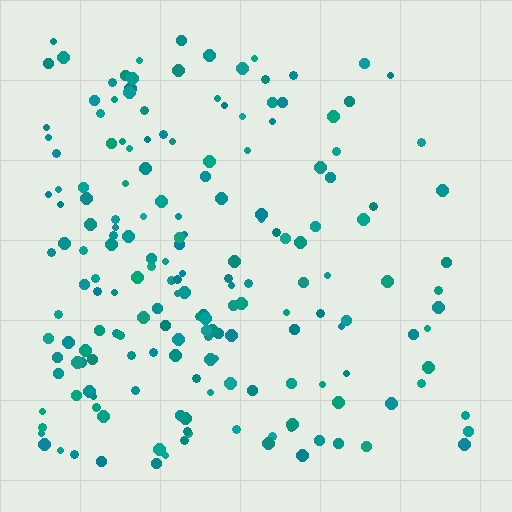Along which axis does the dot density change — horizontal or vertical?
Horizontal.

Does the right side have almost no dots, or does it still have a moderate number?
Still a moderate number, just noticeably fewer than the left.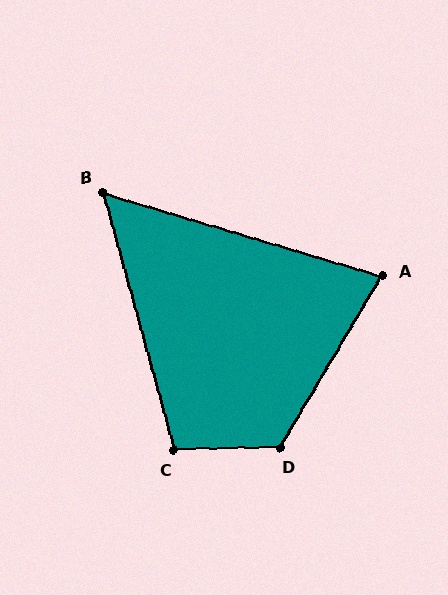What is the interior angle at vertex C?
Approximately 104 degrees (obtuse).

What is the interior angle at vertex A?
Approximately 76 degrees (acute).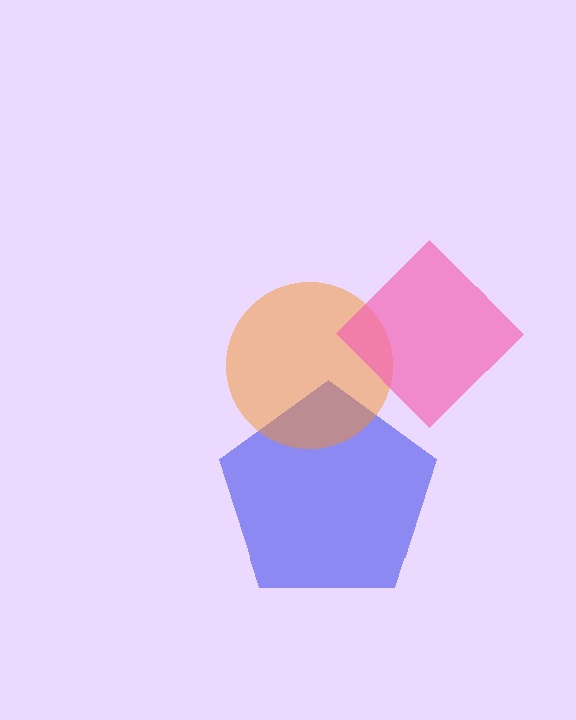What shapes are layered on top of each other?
The layered shapes are: a blue pentagon, an orange circle, a pink diamond.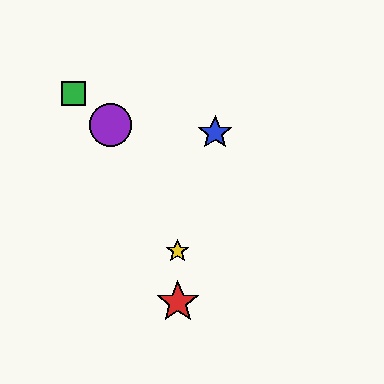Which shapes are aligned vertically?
The red star, the yellow star are aligned vertically.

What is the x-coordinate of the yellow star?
The yellow star is at x≈178.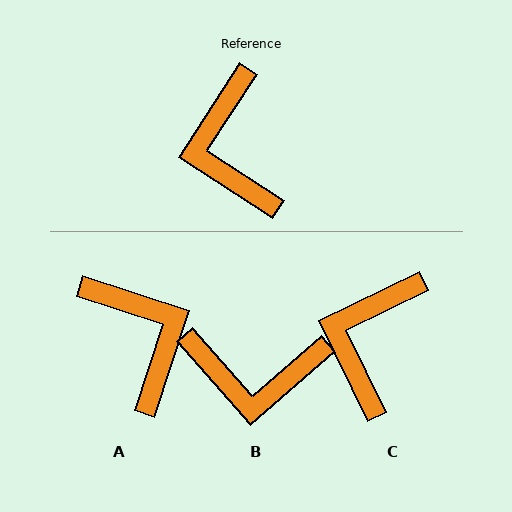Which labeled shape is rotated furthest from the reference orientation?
A, about 165 degrees away.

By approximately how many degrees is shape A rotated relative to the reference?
Approximately 165 degrees clockwise.